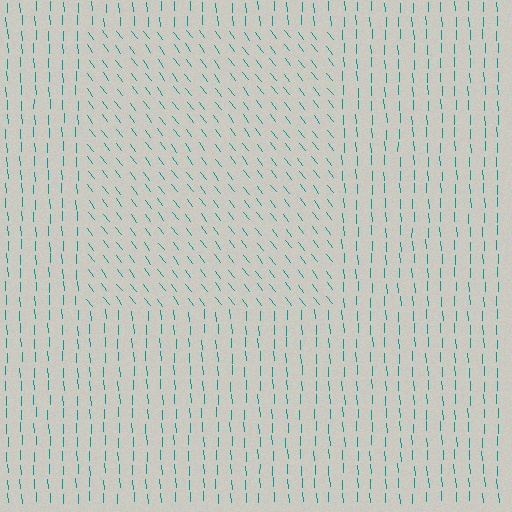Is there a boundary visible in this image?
Yes, there is a texture boundary formed by a change in line orientation.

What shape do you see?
I see a rectangle.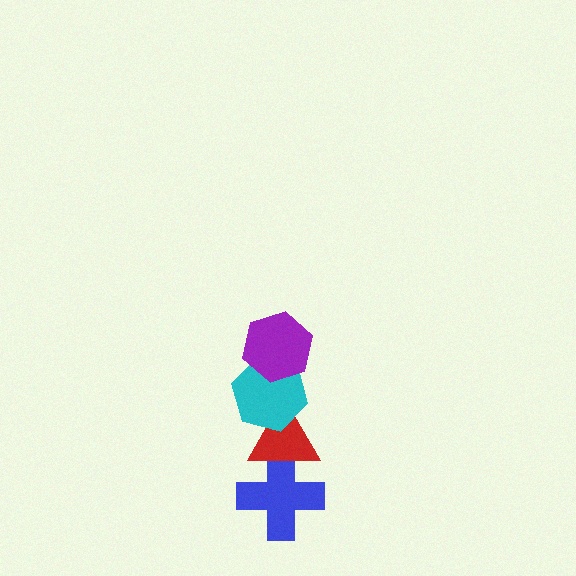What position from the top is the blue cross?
The blue cross is 4th from the top.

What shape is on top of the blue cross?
The red triangle is on top of the blue cross.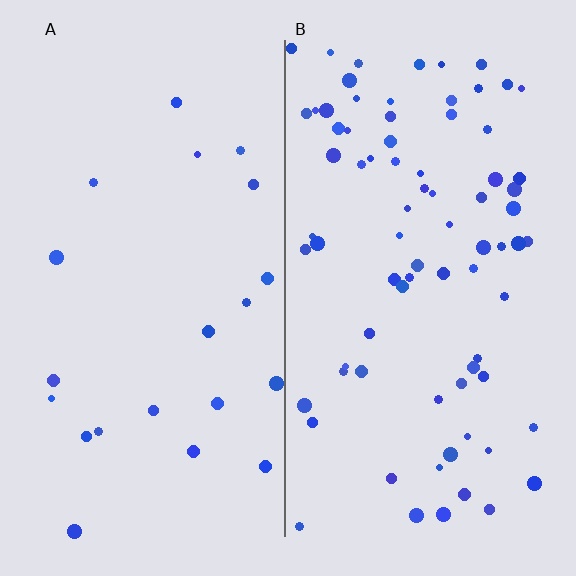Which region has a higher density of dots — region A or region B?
B (the right).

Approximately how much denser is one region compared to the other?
Approximately 3.8× — region B over region A.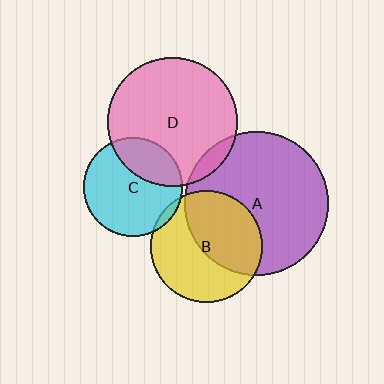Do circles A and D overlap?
Yes.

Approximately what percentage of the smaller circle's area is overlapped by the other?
Approximately 5%.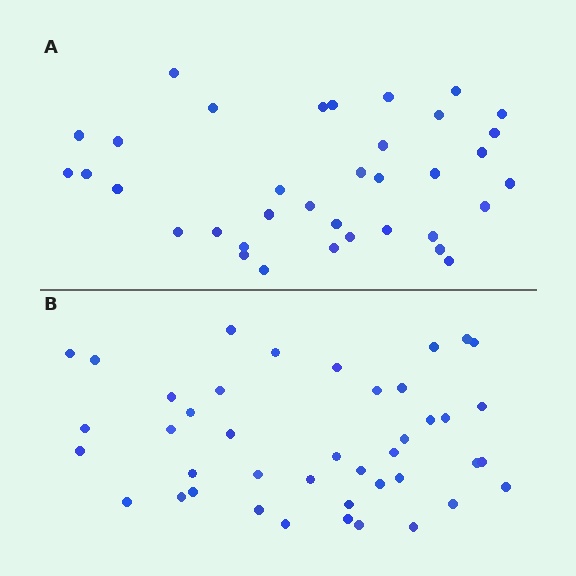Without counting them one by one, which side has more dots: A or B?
Region B (the bottom region) has more dots.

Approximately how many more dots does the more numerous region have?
Region B has about 6 more dots than region A.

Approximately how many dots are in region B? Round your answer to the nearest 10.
About 40 dots. (The exact count is 42, which rounds to 40.)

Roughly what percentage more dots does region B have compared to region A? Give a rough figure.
About 15% more.